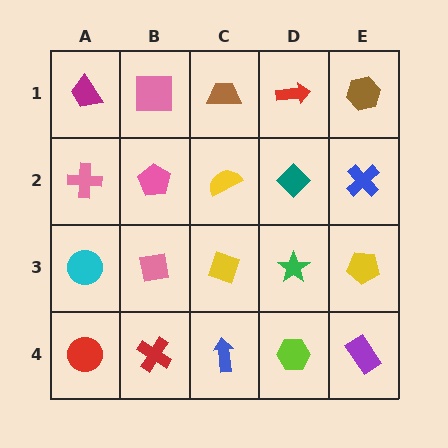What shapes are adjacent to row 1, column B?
A pink pentagon (row 2, column B), a magenta trapezoid (row 1, column A), a brown trapezoid (row 1, column C).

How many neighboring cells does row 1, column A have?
2.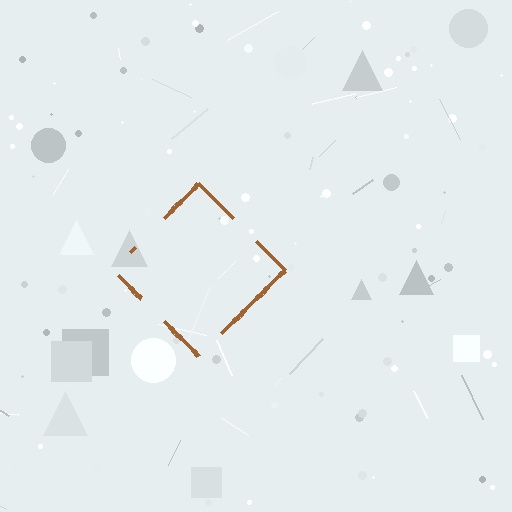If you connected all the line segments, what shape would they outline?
They would outline a diamond.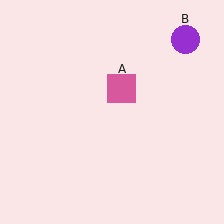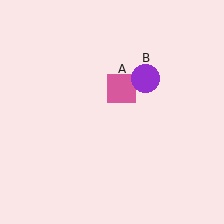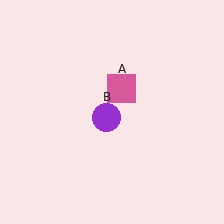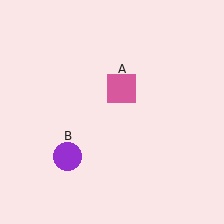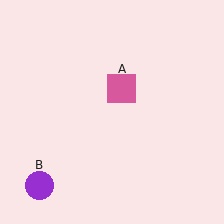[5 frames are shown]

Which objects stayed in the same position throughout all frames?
Pink square (object A) remained stationary.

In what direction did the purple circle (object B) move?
The purple circle (object B) moved down and to the left.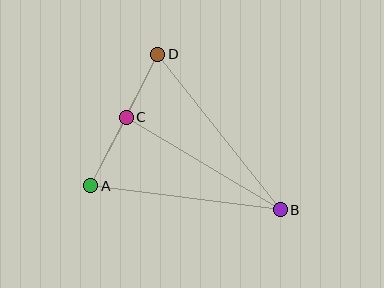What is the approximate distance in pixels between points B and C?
The distance between B and C is approximately 179 pixels.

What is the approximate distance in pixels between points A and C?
The distance between A and C is approximately 77 pixels.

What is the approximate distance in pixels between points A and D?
The distance between A and D is approximately 148 pixels.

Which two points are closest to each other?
Points C and D are closest to each other.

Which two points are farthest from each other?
Points B and D are farthest from each other.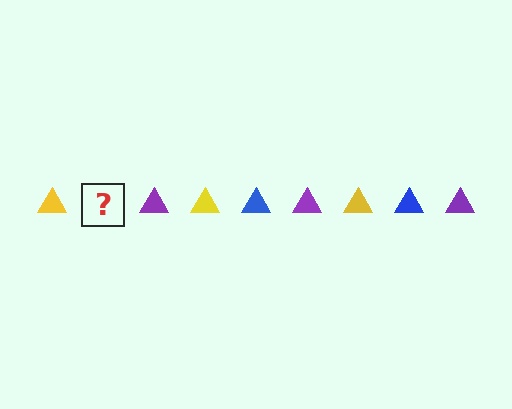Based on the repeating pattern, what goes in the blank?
The blank should be a blue triangle.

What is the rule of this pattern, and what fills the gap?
The rule is that the pattern cycles through yellow, blue, purple triangles. The gap should be filled with a blue triangle.